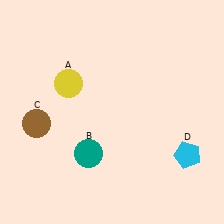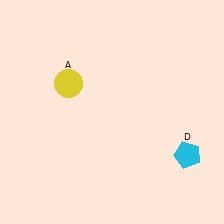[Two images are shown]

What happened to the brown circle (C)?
The brown circle (C) was removed in Image 2. It was in the bottom-left area of Image 1.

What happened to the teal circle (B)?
The teal circle (B) was removed in Image 2. It was in the bottom-left area of Image 1.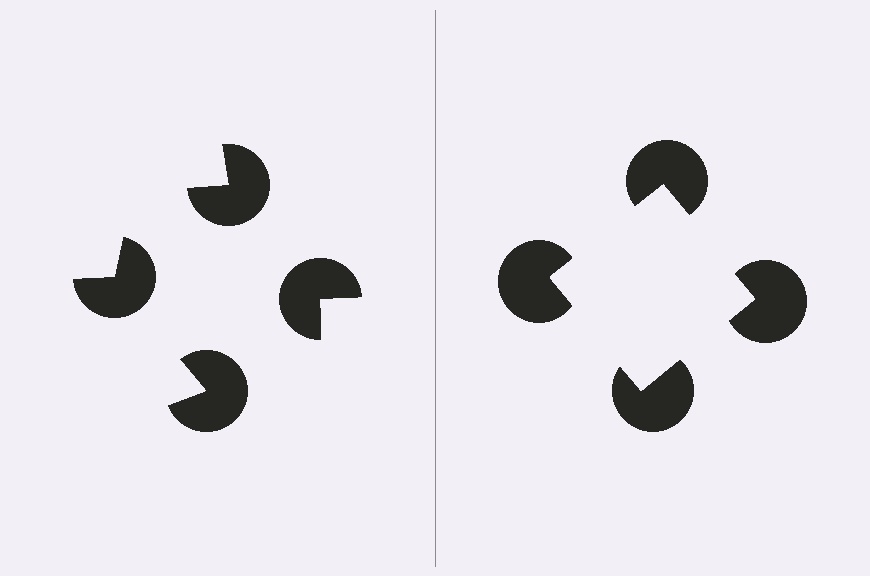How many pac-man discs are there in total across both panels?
8 — 4 on each side.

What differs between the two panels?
The pac-man discs are positioned identically on both sides; only the wedge orientations differ. On the right they align to a square; on the left they are misaligned.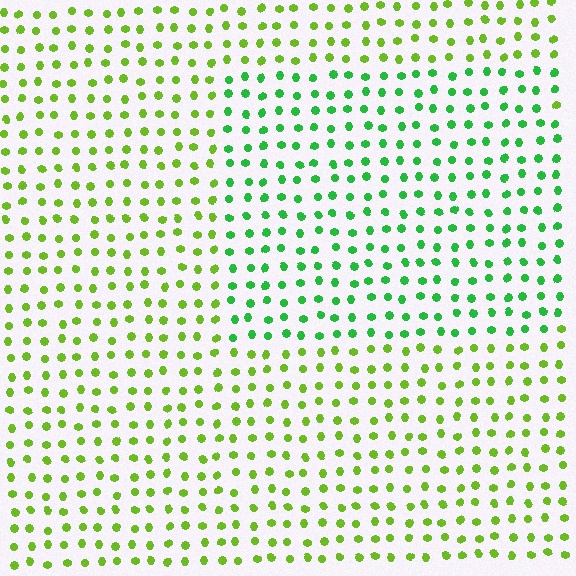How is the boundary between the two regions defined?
The boundary is defined purely by a slight shift in hue (about 38 degrees). Spacing, size, and orientation are identical on both sides.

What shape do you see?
I see a rectangle.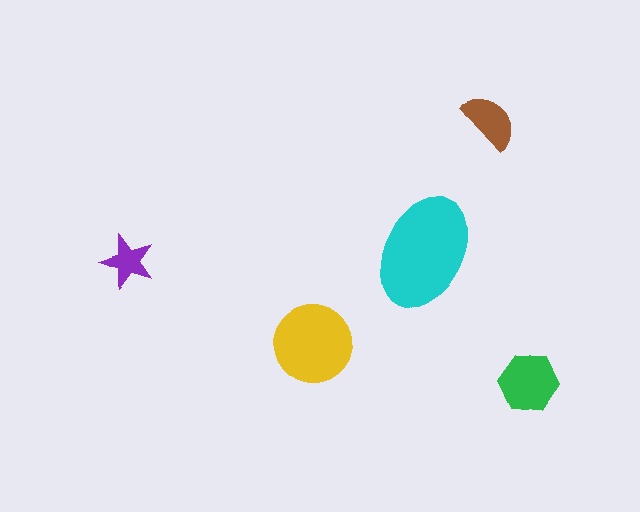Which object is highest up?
The brown semicircle is topmost.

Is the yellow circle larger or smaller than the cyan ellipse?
Smaller.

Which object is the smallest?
The purple star.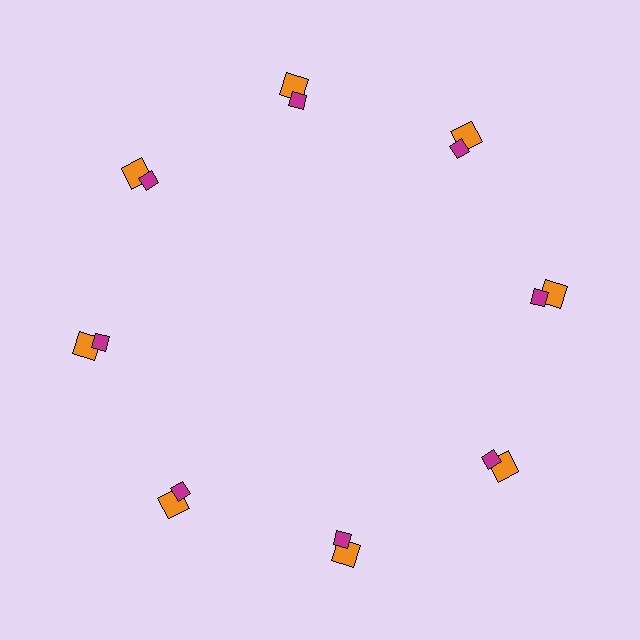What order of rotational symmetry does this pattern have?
This pattern has 8-fold rotational symmetry.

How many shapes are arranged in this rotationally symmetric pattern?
There are 16 shapes, arranged in 8 groups of 2.